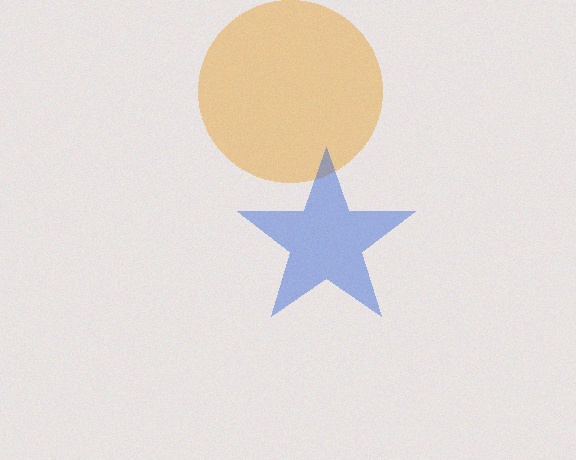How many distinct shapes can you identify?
There are 2 distinct shapes: an orange circle, a blue star.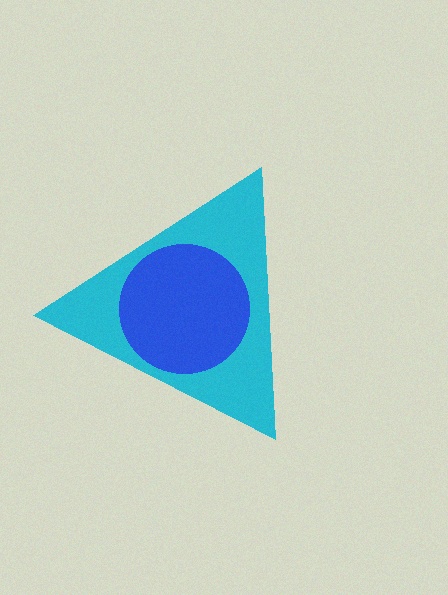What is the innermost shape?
The blue circle.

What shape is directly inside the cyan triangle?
The blue circle.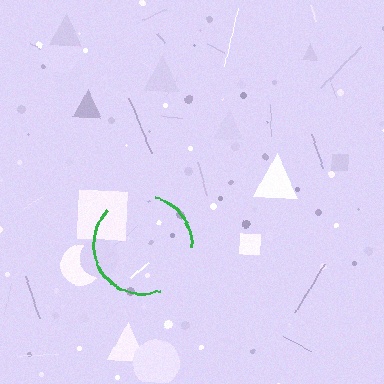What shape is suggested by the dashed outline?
The dashed outline suggests a circle.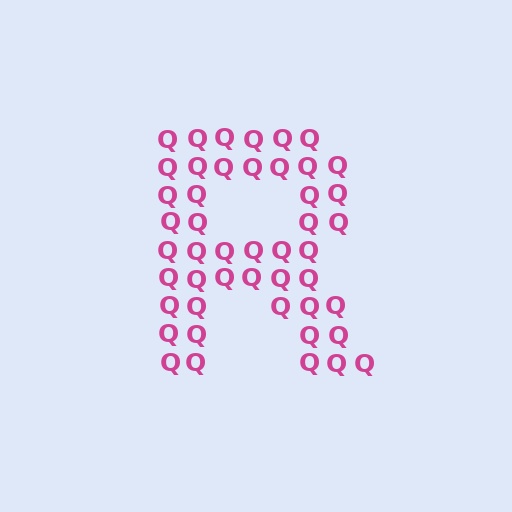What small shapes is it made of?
It is made of small letter Q's.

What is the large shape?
The large shape is the letter R.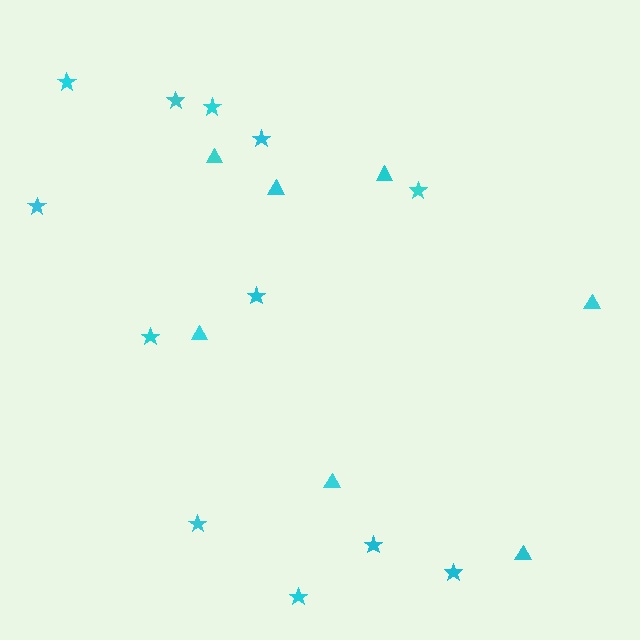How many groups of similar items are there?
There are 2 groups: one group of triangles (7) and one group of stars (12).